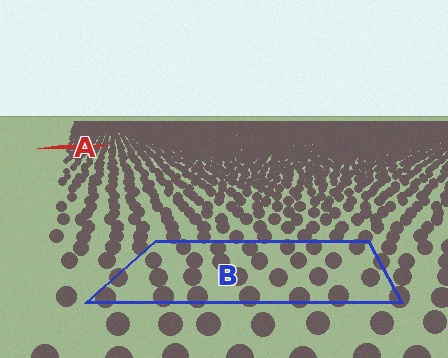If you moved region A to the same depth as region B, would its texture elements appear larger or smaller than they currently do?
They would appear larger. At a closer depth, the same texture elements are projected at a bigger on-screen size.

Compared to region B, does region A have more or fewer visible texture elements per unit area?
Region A has more texture elements per unit area — they are packed more densely because it is farther away.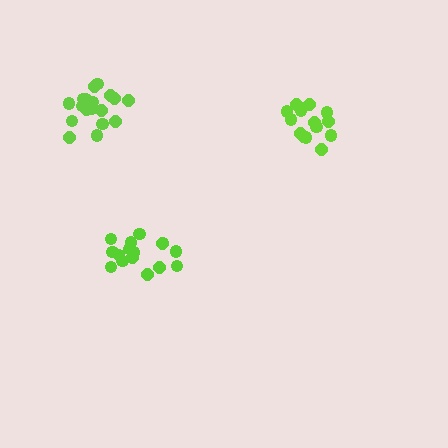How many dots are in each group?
Group 1: 16 dots, Group 2: 14 dots, Group 3: 18 dots (48 total).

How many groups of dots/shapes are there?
There are 3 groups.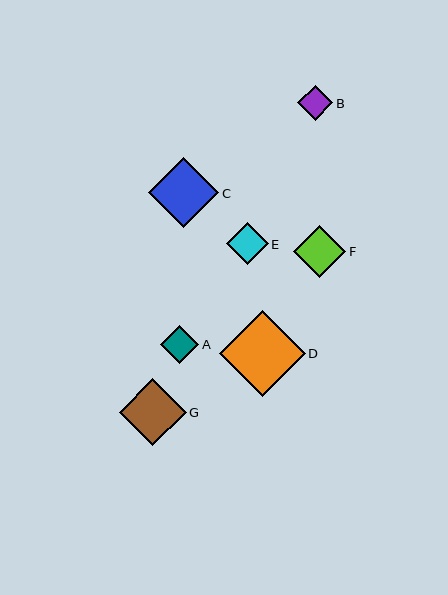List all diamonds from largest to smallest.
From largest to smallest: D, C, G, F, E, A, B.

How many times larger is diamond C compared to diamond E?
Diamond C is approximately 1.7 times the size of diamond E.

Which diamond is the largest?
Diamond D is the largest with a size of approximately 86 pixels.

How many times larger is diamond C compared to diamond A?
Diamond C is approximately 1.9 times the size of diamond A.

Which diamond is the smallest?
Diamond B is the smallest with a size of approximately 35 pixels.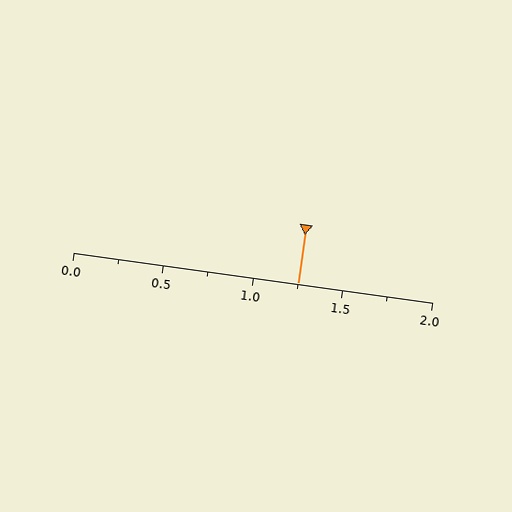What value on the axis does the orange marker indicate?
The marker indicates approximately 1.25.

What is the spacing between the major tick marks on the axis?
The major ticks are spaced 0.5 apart.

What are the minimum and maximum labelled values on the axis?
The axis runs from 0.0 to 2.0.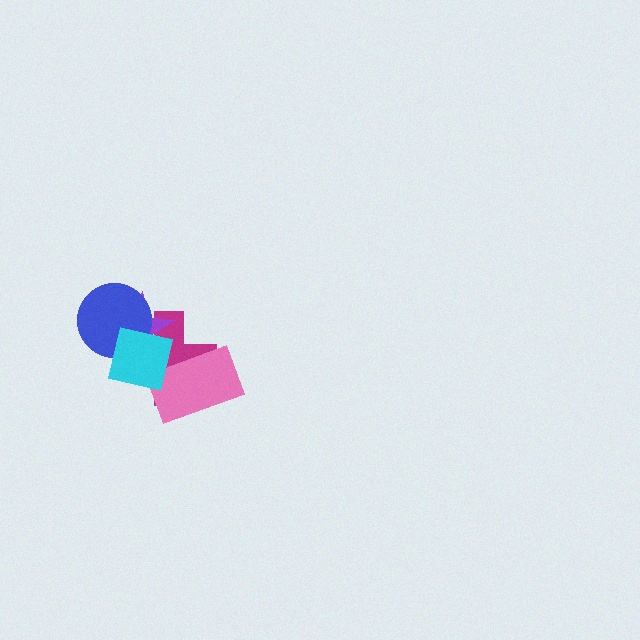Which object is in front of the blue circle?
The cyan square is in front of the blue circle.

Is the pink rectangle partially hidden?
Yes, it is partially covered by another shape.